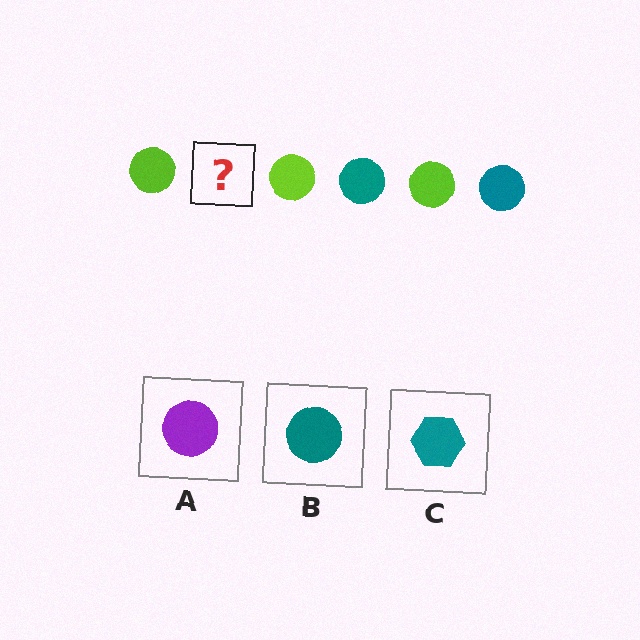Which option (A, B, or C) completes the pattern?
B.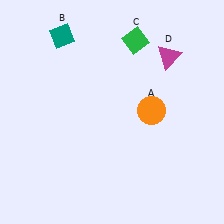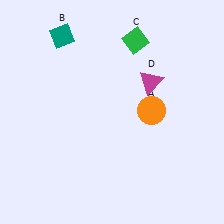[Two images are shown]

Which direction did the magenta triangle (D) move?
The magenta triangle (D) moved down.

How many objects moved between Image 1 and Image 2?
1 object moved between the two images.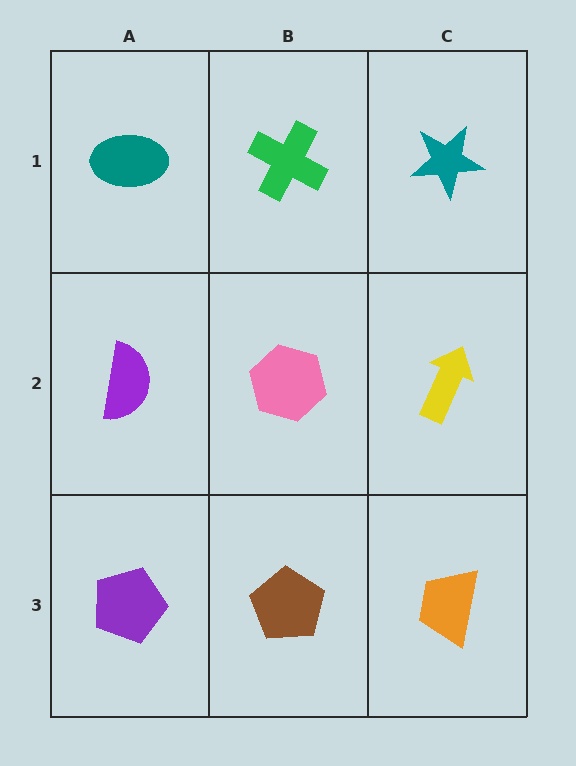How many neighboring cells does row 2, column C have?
3.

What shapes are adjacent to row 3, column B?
A pink hexagon (row 2, column B), a purple pentagon (row 3, column A), an orange trapezoid (row 3, column C).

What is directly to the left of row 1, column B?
A teal ellipse.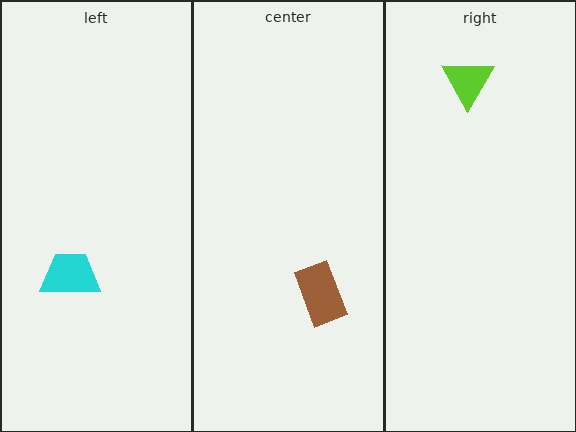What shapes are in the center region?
The brown rectangle.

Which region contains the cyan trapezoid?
The left region.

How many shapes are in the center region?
1.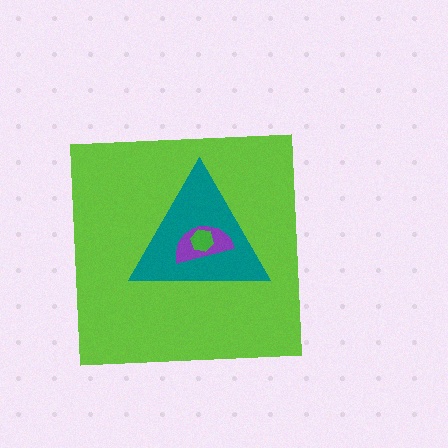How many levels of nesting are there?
4.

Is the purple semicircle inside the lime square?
Yes.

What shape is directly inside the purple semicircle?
The green hexagon.